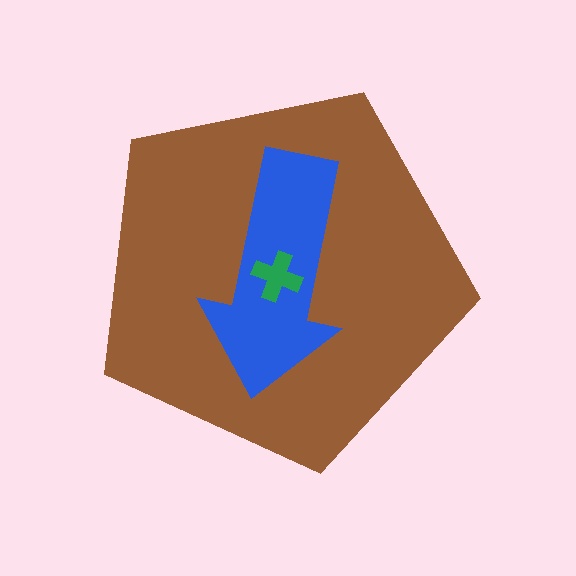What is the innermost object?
The green cross.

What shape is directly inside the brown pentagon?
The blue arrow.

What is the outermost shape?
The brown pentagon.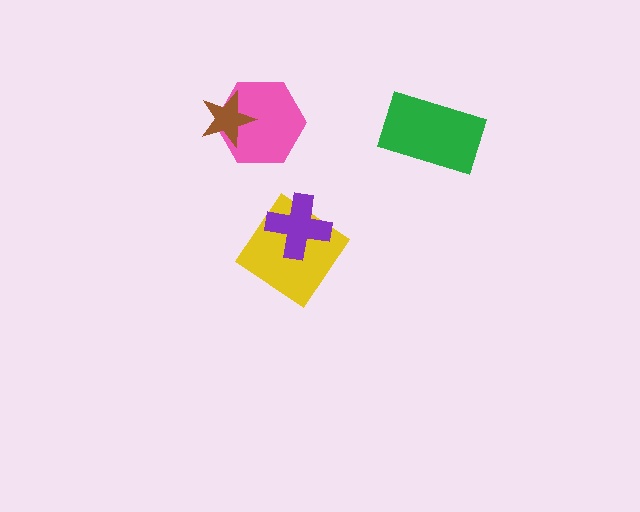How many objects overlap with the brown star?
1 object overlaps with the brown star.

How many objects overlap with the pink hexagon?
1 object overlaps with the pink hexagon.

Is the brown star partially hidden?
No, no other shape covers it.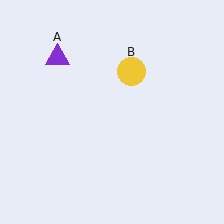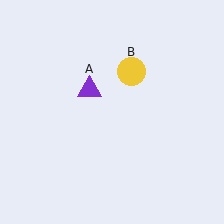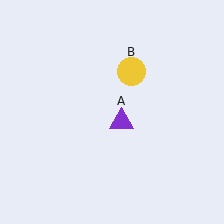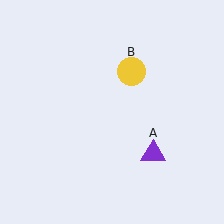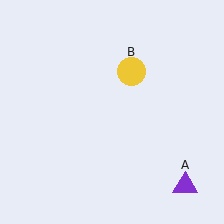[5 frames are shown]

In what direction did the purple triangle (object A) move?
The purple triangle (object A) moved down and to the right.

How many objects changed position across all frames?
1 object changed position: purple triangle (object A).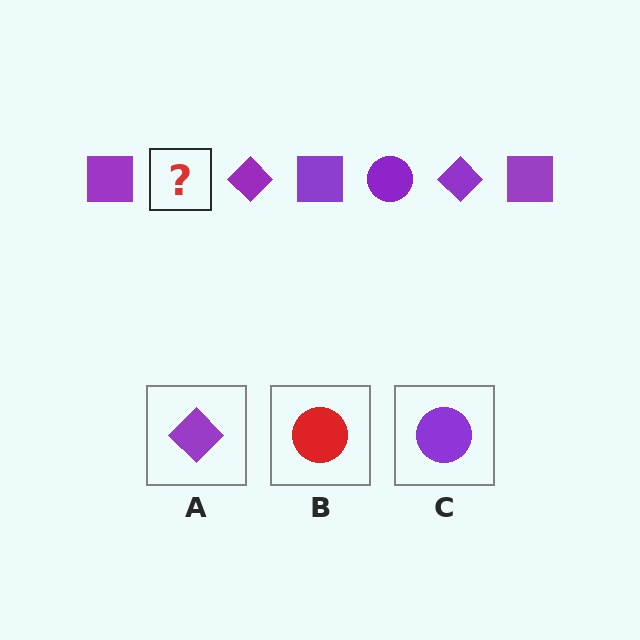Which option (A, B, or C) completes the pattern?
C.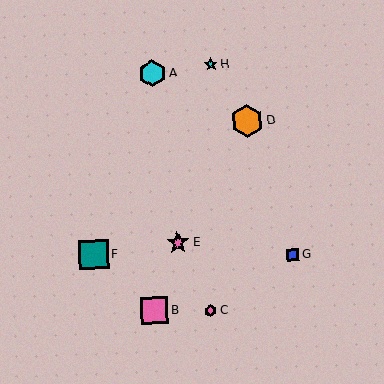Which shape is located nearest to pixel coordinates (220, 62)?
The cyan star (labeled H) at (211, 65) is nearest to that location.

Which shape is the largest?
The orange hexagon (labeled D) is the largest.